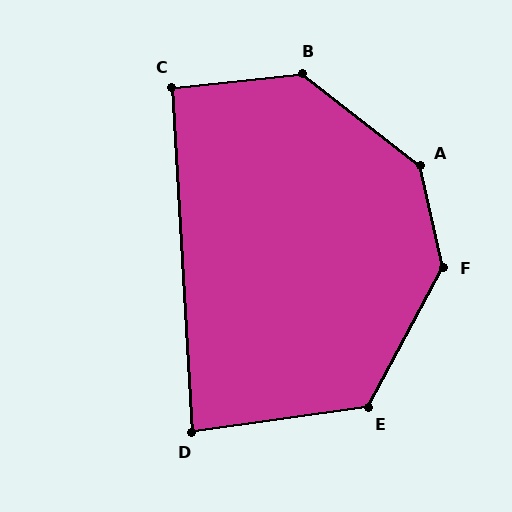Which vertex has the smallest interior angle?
D, at approximately 85 degrees.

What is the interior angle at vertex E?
Approximately 127 degrees (obtuse).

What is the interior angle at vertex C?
Approximately 93 degrees (approximately right).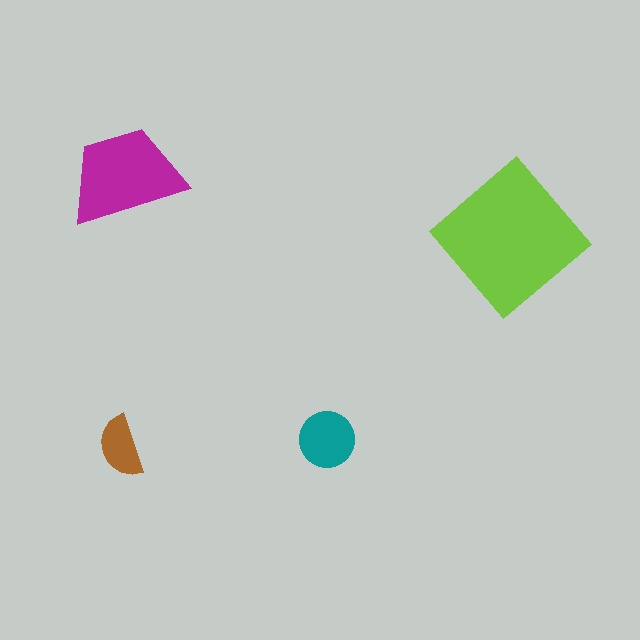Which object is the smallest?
The brown semicircle.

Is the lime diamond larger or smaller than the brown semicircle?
Larger.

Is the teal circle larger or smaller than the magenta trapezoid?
Smaller.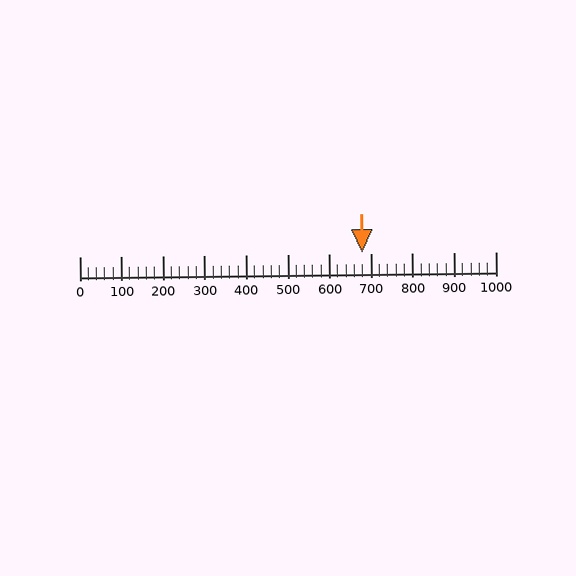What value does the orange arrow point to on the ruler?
The orange arrow points to approximately 679.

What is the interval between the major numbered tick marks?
The major tick marks are spaced 100 units apart.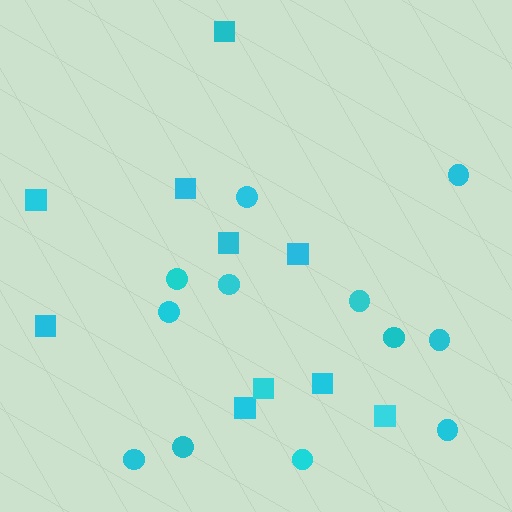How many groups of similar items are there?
There are 2 groups: one group of circles (12) and one group of squares (10).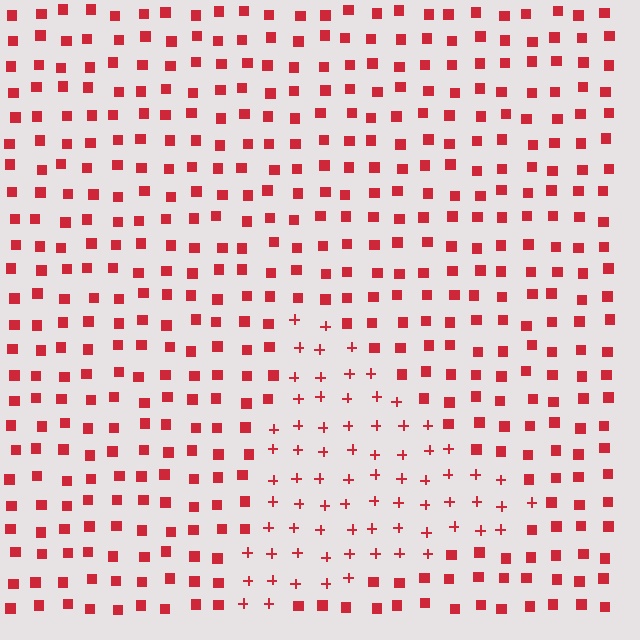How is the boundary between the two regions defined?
The boundary is defined by a change in element shape: plus signs inside vs. squares outside. All elements share the same color and spacing.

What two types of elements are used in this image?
The image uses plus signs inside the triangle region and squares outside it.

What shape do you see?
I see a triangle.